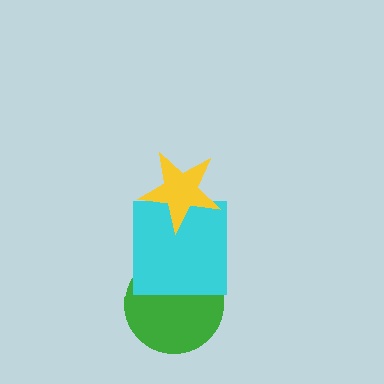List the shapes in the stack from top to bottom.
From top to bottom: the yellow star, the cyan square, the green circle.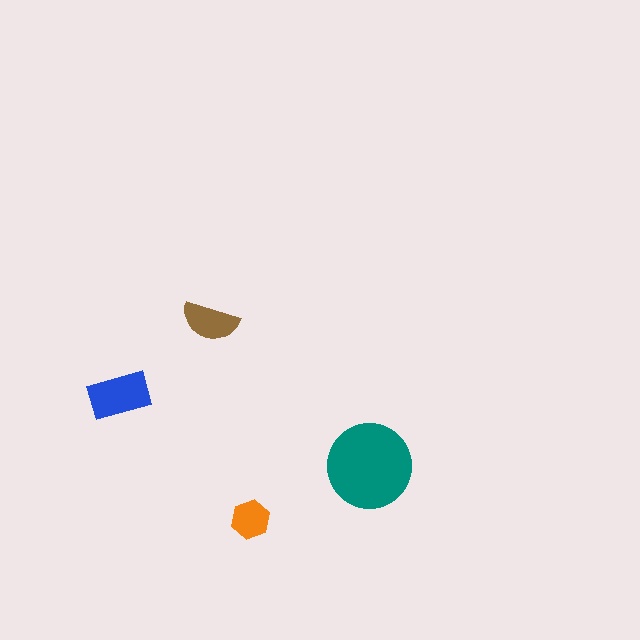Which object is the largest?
The teal circle.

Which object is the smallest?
The orange hexagon.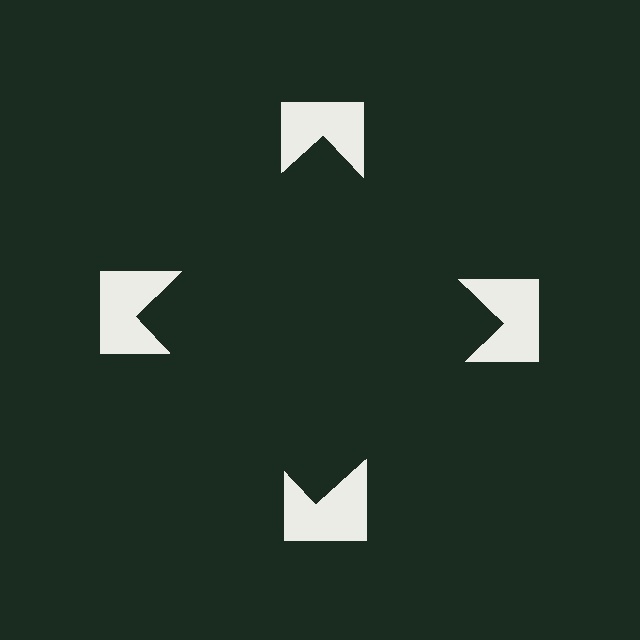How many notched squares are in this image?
There are 4 — one at each vertex of the illusory square.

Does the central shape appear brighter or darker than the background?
It typically appears slightly darker than the background, even though no actual brightness change is drawn.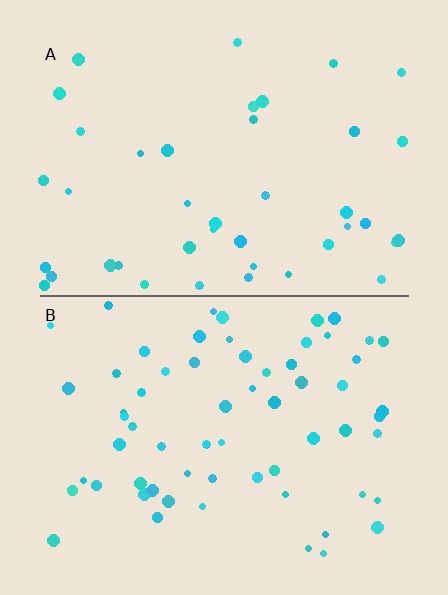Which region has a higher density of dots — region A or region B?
B (the bottom).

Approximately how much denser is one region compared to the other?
Approximately 1.6× — region B over region A.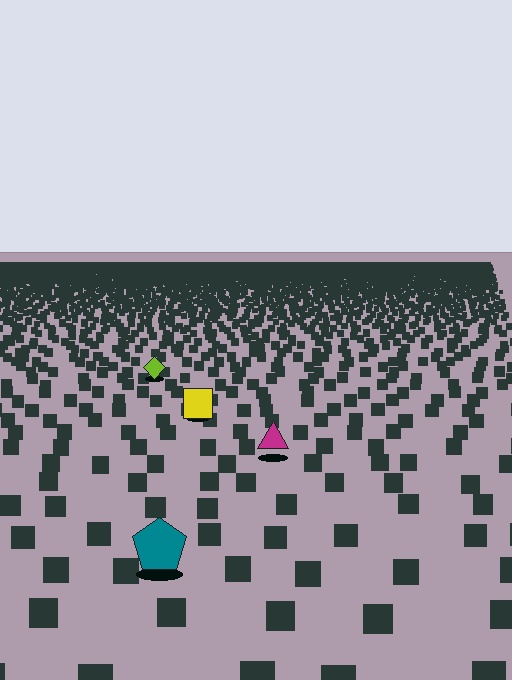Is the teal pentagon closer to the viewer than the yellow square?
Yes. The teal pentagon is closer — you can tell from the texture gradient: the ground texture is coarser near it.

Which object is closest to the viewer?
The teal pentagon is closest. The texture marks near it are larger and more spread out.